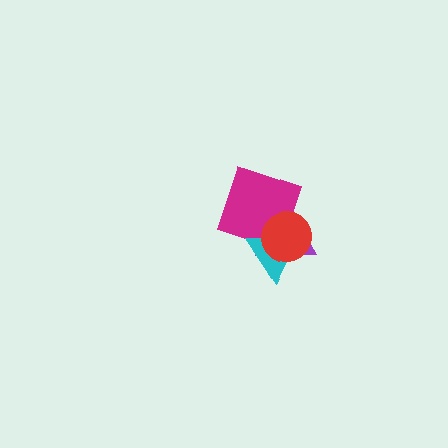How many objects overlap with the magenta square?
3 objects overlap with the magenta square.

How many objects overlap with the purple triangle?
3 objects overlap with the purple triangle.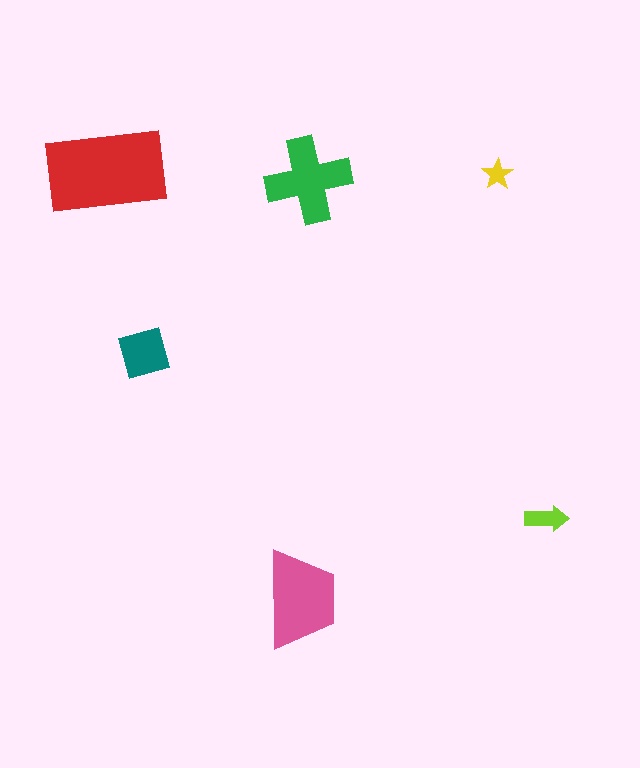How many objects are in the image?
There are 6 objects in the image.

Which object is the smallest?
The yellow star.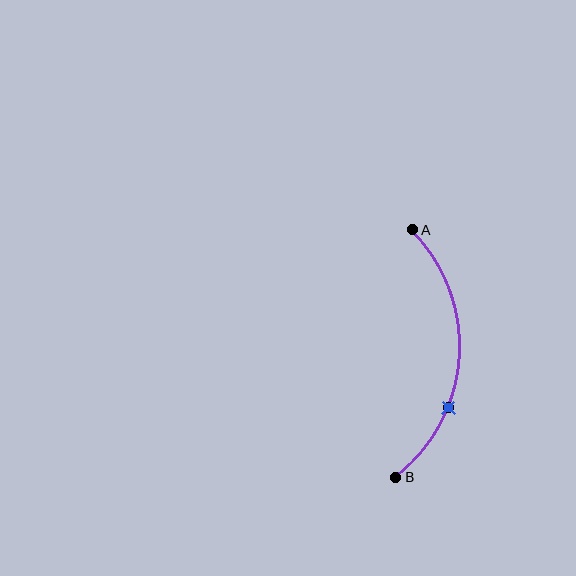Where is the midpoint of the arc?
The arc midpoint is the point on the curve farthest from the straight line joining A and B. It sits to the right of that line.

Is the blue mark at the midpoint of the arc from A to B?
No. The blue mark lies on the arc but is closer to endpoint B. The arc midpoint would be at the point on the curve equidistant along the arc from both A and B.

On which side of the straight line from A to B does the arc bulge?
The arc bulges to the right of the straight line connecting A and B.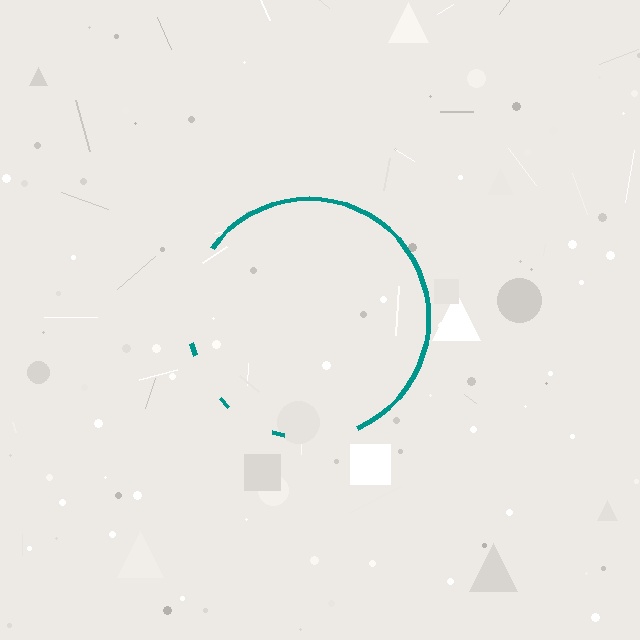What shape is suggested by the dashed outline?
The dashed outline suggests a circle.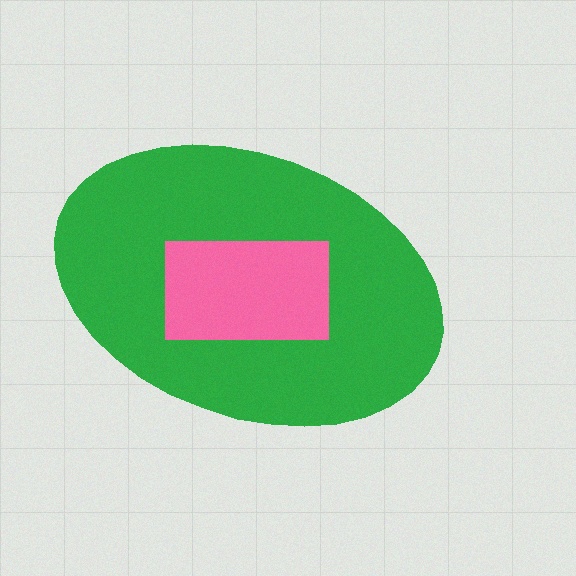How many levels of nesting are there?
2.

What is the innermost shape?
The pink rectangle.